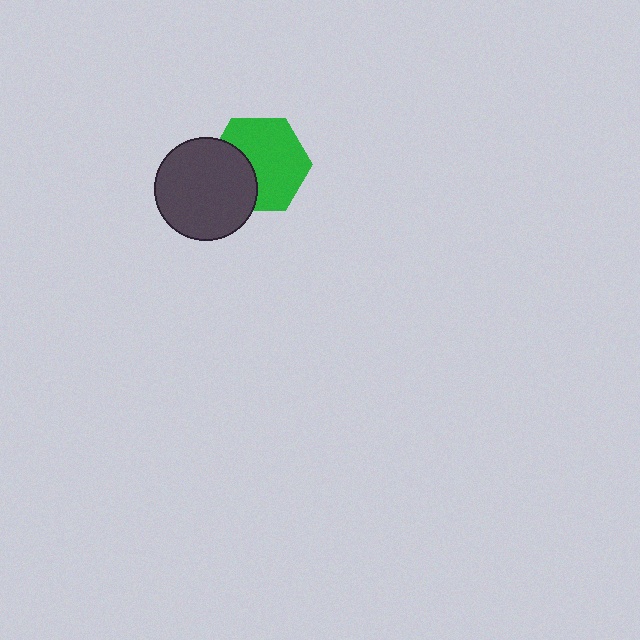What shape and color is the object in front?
The object in front is a dark gray circle.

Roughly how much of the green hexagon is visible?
Most of it is visible (roughly 67%).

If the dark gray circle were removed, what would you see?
You would see the complete green hexagon.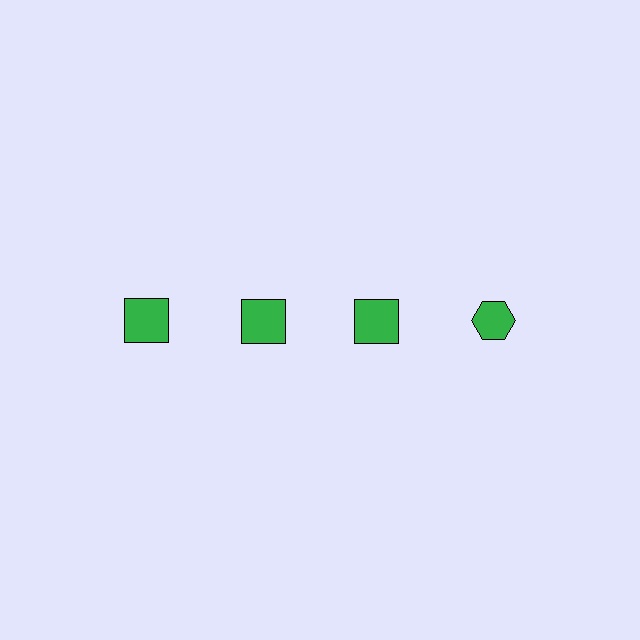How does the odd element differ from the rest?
It has a different shape: hexagon instead of square.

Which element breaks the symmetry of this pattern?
The green hexagon in the top row, second from right column breaks the symmetry. All other shapes are green squares.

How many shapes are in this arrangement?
There are 4 shapes arranged in a grid pattern.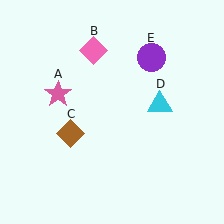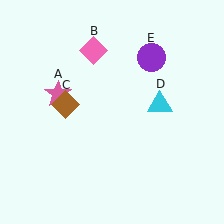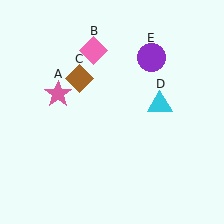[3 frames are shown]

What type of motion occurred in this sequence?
The brown diamond (object C) rotated clockwise around the center of the scene.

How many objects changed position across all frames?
1 object changed position: brown diamond (object C).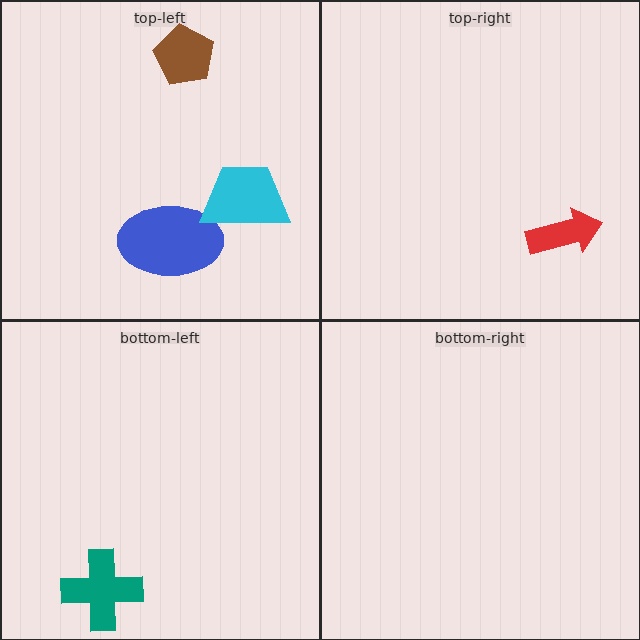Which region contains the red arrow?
The top-right region.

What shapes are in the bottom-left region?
The teal cross.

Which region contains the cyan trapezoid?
The top-left region.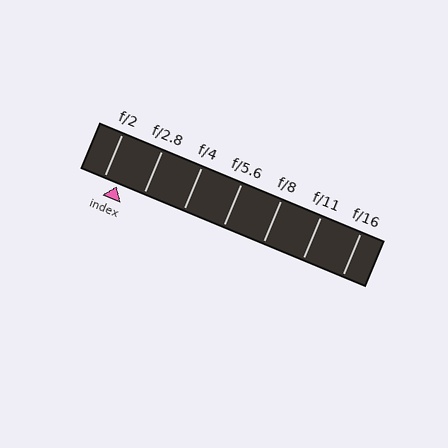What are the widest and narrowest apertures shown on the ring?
The widest aperture shown is f/2 and the narrowest is f/16.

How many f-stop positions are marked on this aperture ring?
There are 7 f-stop positions marked.